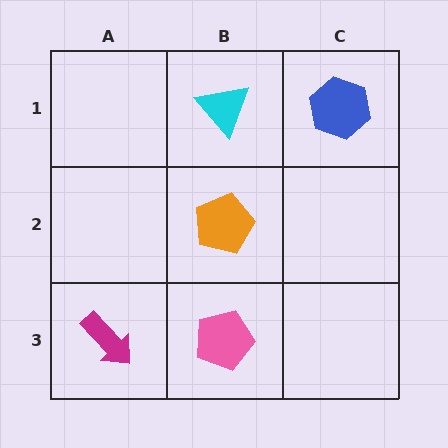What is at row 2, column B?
An orange pentagon.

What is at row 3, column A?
A magenta arrow.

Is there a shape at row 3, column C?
No, that cell is empty.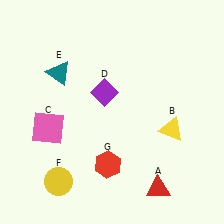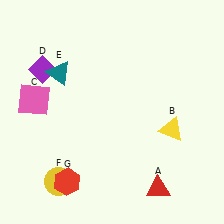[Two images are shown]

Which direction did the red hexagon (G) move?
The red hexagon (G) moved left.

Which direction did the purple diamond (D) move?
The purple diamond (D) moved left.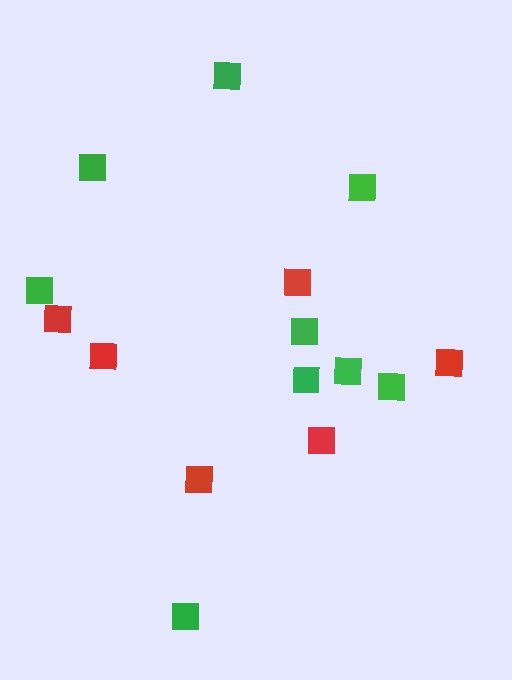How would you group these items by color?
There are 2 groups: one group of red squares (6) and one group of green squares (9).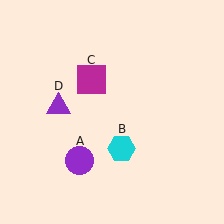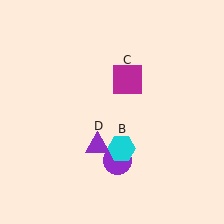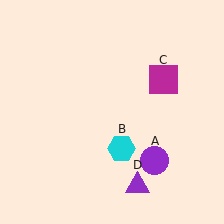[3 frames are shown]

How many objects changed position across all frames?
3 objects changed position: purple circle (object A), magenta square (object C), purple triangle (object D).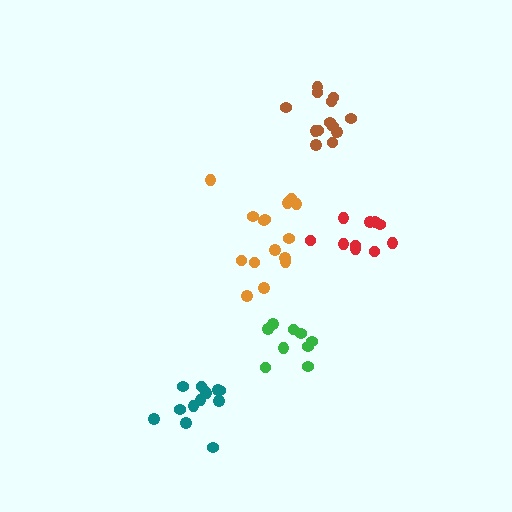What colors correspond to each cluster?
The clusters are colored: brown, teal, red, orange, green.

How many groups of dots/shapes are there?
There are 5 groups.